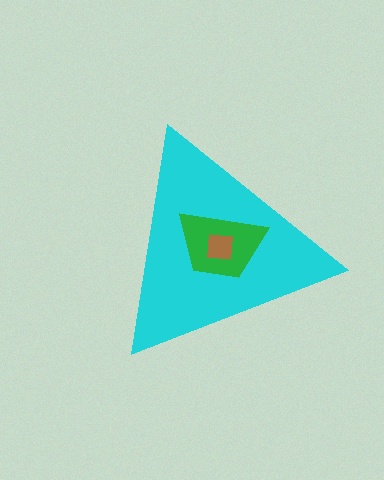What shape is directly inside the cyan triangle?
The green trapezoid.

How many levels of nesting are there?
3.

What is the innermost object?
The brown square.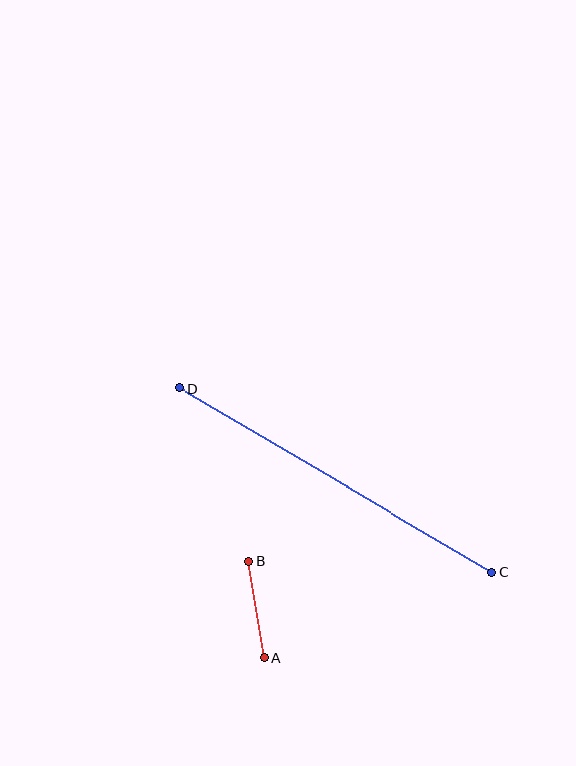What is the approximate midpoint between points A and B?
The midpoint is at approximately (256, 609) pixels.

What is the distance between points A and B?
The distance is approximately 98 pixels.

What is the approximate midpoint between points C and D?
The midpoint is at approximately (336, 480) pixels.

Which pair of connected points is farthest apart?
Points C and D are farthest apart.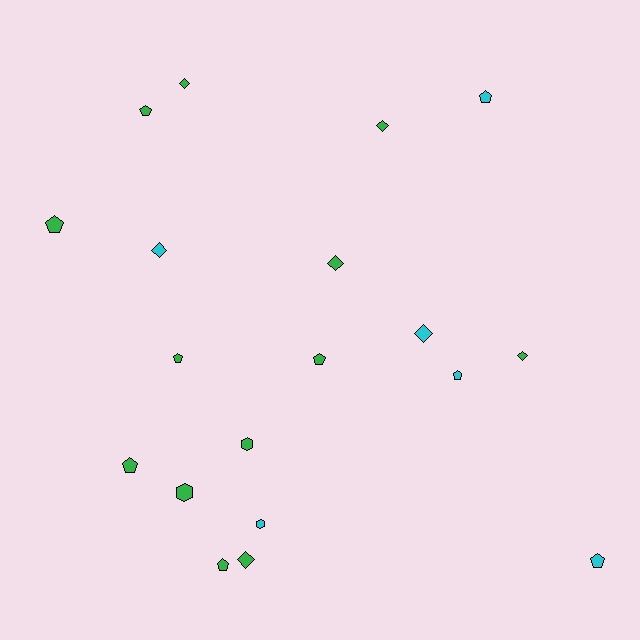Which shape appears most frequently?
Pentagon, with 9 objects.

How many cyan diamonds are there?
There are 2 cyan diamonds.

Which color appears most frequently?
Green, with 13 objects.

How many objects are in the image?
There are 19 objects.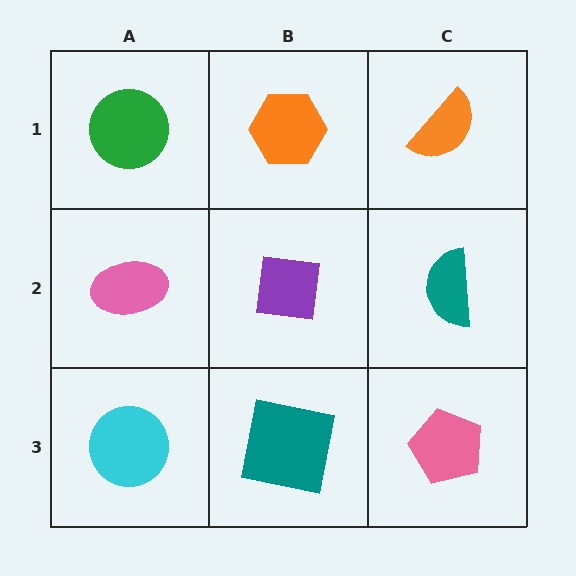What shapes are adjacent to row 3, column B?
A purple square (row 2, column B), a cyan circle (row 3, column A), a pink pentagon (row 3, column C).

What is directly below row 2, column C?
A pink pentagon.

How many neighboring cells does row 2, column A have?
3.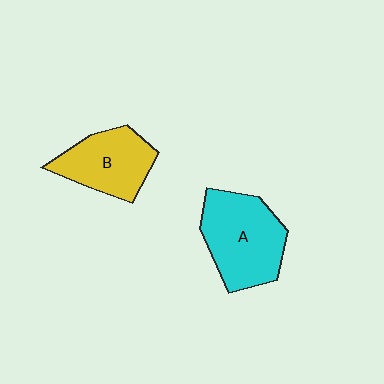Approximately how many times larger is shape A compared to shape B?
Approximately 1.3 times.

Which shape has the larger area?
Shape A (cyan).